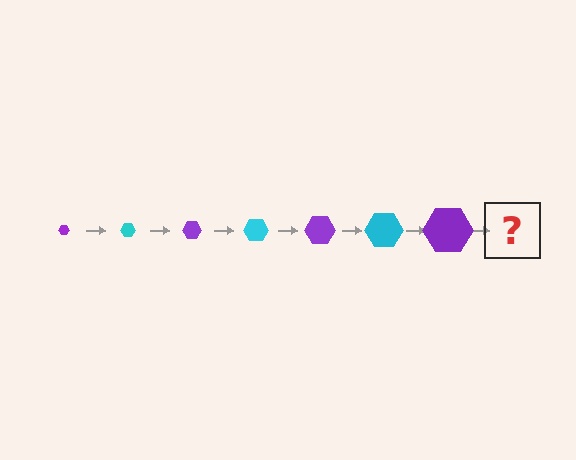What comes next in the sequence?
The next element should be a cyan hexagon, larger than the previous one.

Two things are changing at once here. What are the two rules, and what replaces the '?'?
The two rules are that the hexagon grows larger each step and the color cycles through purple and cyan. The '?' should be a cyan hexagon, larger than the previous one.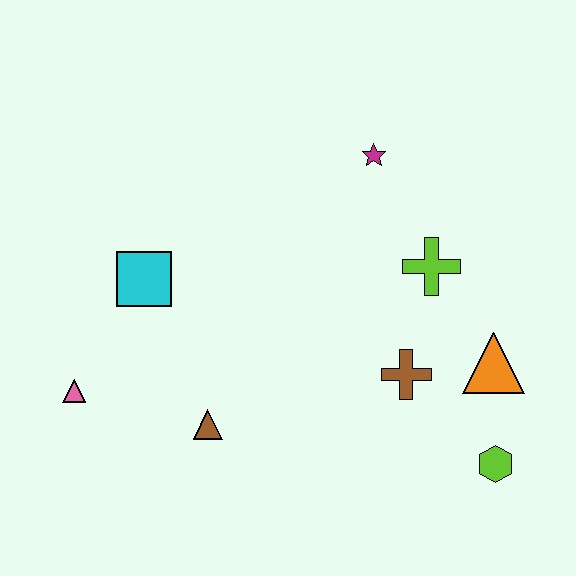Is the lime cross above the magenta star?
No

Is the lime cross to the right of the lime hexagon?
No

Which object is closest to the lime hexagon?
The orange triangle is closest to the lime hexagon.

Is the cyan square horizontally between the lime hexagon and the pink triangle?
Yes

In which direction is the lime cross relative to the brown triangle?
The lime cross is to the right of the brown triangle.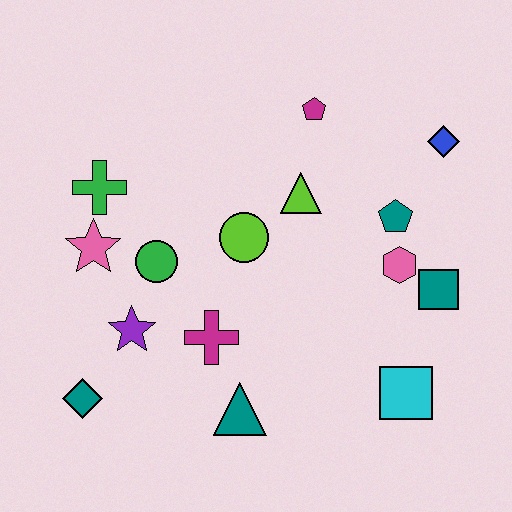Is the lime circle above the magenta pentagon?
No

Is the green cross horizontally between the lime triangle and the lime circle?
No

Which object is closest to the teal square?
The pink hexagon is closest to the teal square.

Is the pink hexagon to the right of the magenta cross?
Yes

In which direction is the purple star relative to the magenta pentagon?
The purple star is below the magenta pentagon.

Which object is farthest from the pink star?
The blue diamond is farthest from the pink star.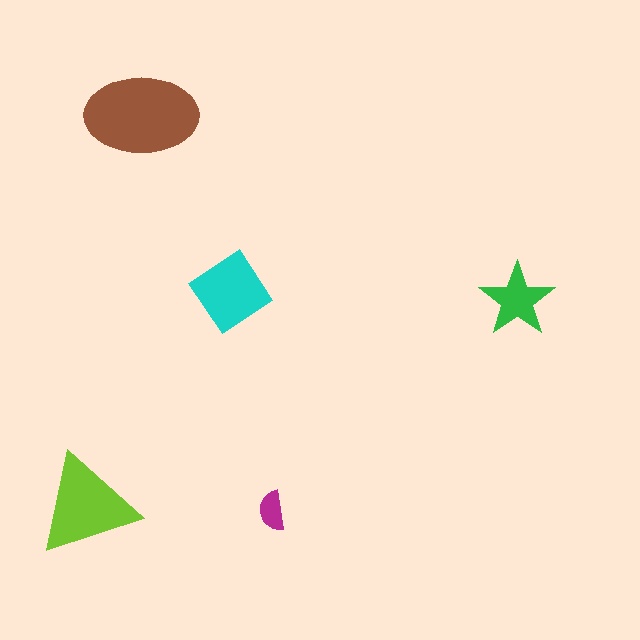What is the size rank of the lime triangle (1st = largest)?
2nd.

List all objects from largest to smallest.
The brown ellipse, the lime triangle, the cyan diamond, the green star, the magenta semicircle.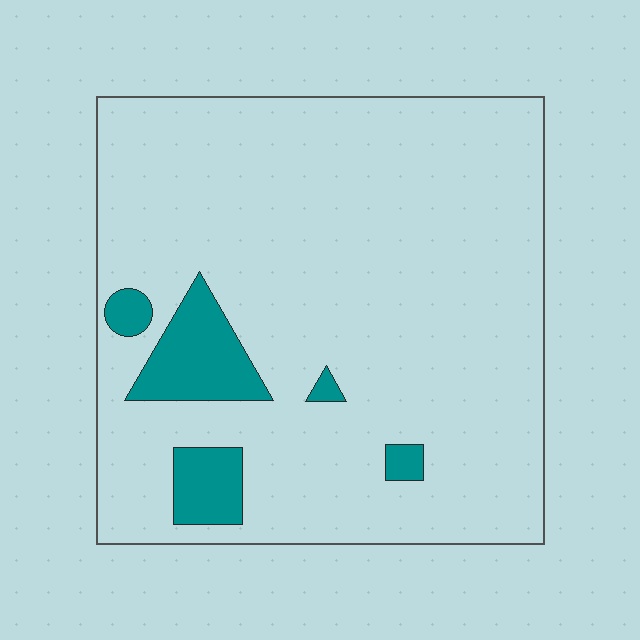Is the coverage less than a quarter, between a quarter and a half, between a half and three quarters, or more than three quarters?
Less than a quarter.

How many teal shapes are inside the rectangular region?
5.